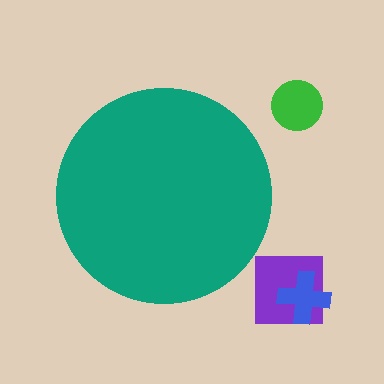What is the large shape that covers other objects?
A teal circle.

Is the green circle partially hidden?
No, the green circle is fully visible.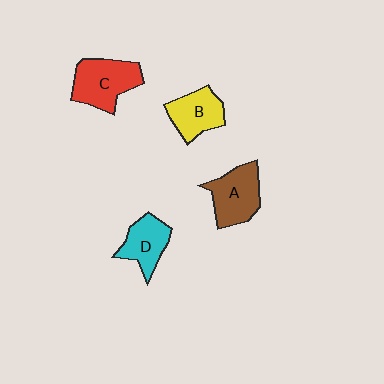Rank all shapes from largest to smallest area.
From largest to smallest: C (red), A (brown), B (yellow), D (cyan).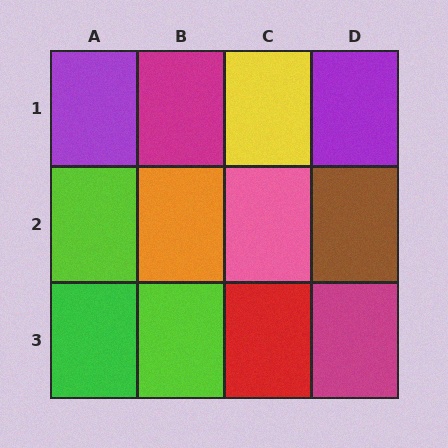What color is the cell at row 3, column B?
Lime.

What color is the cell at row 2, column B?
Orange.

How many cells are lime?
2 cells are lime.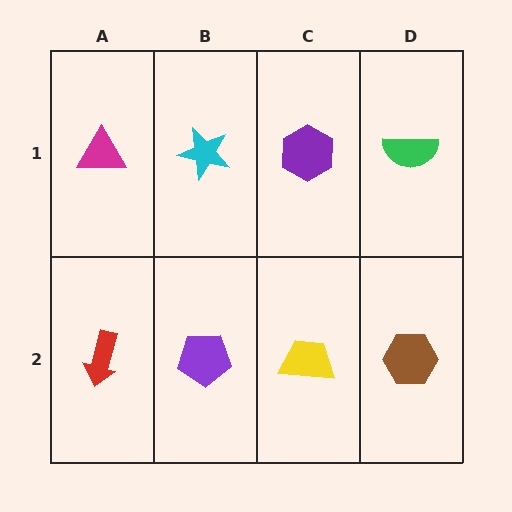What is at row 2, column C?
A yellow trapezoid.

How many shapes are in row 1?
4 shapes.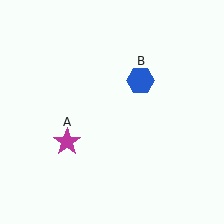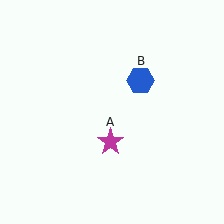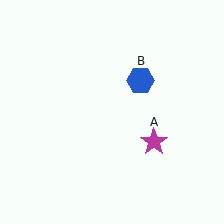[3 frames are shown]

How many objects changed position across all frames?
1 object changed position: magenta star (object A).